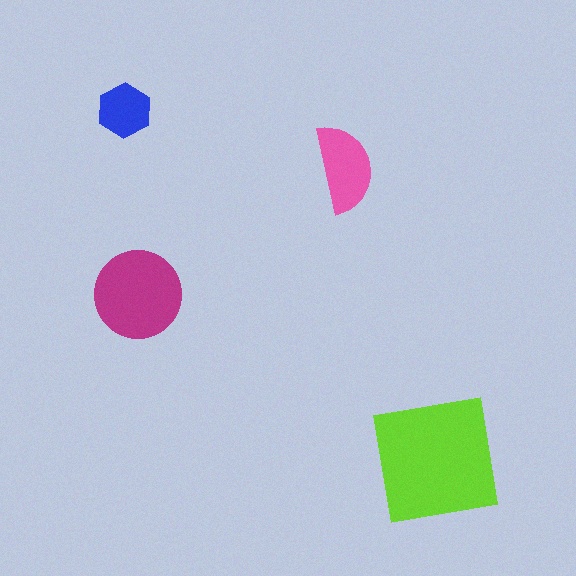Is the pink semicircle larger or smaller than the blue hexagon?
Larger.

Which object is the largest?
The lime square.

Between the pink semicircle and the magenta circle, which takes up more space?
The magenta circle.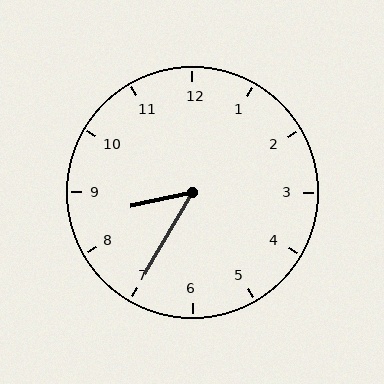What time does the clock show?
8:35.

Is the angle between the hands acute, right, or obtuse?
It is acute.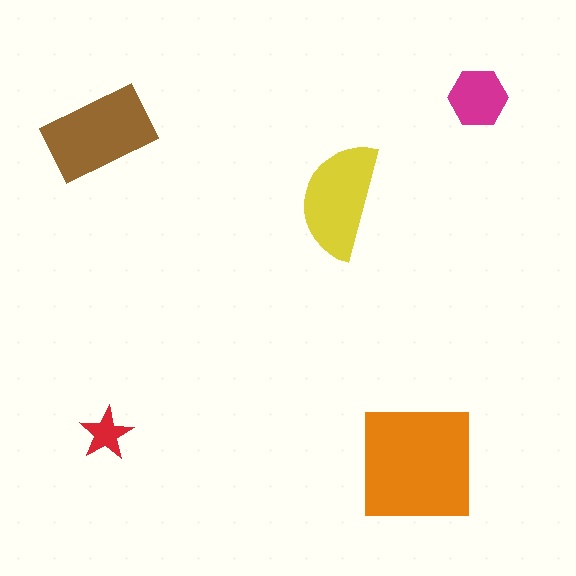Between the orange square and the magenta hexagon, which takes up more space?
The orange square.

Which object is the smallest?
The red star.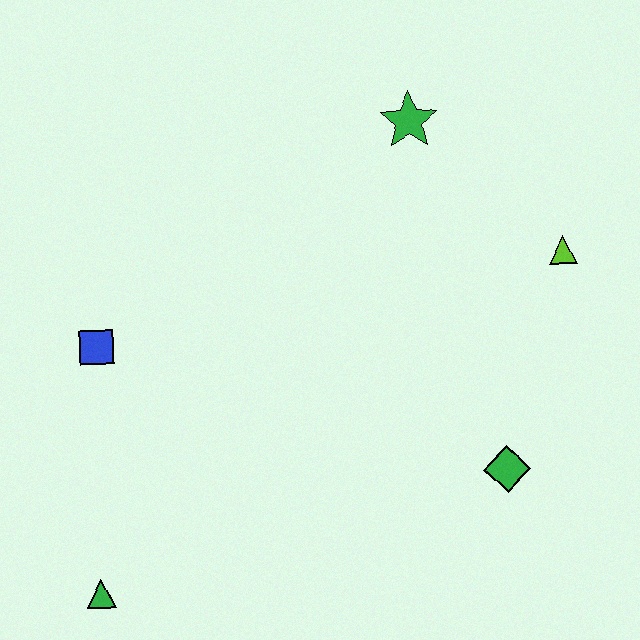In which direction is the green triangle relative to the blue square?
The green triangle is below the blue square.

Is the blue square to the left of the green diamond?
Yes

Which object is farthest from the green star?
The green triangle is farthest from the green star.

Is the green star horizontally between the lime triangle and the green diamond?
No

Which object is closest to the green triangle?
The blue square is closest to the green triangle.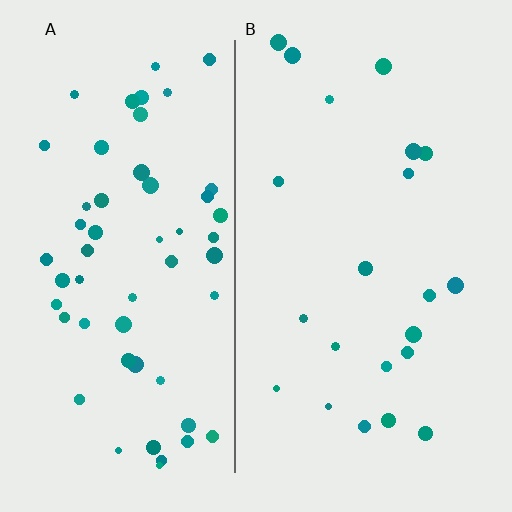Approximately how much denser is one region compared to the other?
Approximately 2.6× — region A over region B.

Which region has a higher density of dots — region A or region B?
A (the left).